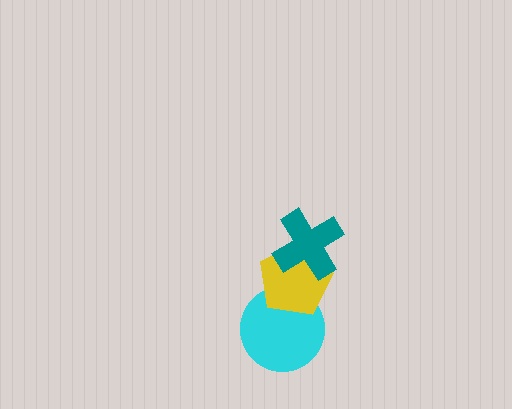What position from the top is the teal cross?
The teal cross is 1st from the top.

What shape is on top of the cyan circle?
The yellow pentagon is on top of the cyan circle.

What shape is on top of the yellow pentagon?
The teal cross is on top of the yellow pentagon.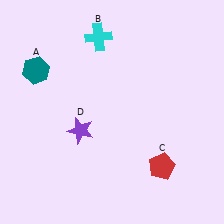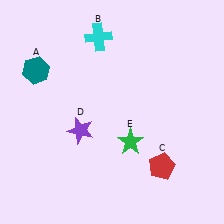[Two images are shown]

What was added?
A green star (E) was added in Image 2.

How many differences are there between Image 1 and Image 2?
There is 1 difference between the two images.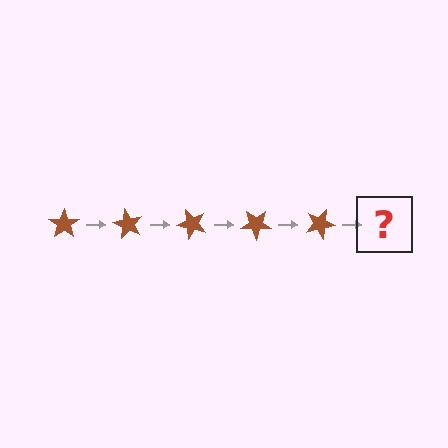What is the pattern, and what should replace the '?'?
The pattern is that the star rotates 60 degrees each step. The '?' should be a brown star rotated 300 degrees.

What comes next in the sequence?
The next element should be a brown star rotated 300 degrees.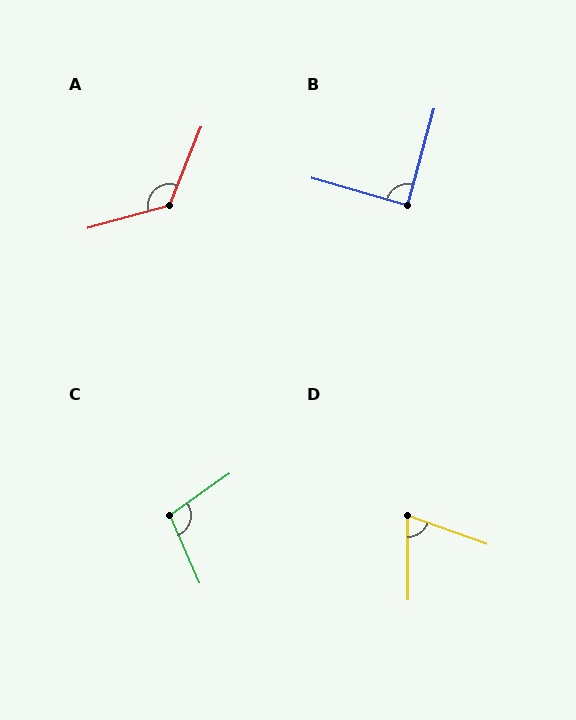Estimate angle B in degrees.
Approximately 89 degrees.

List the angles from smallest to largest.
D (70°), B (89°), C (101°), A (128°).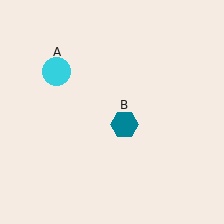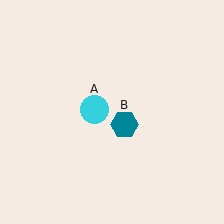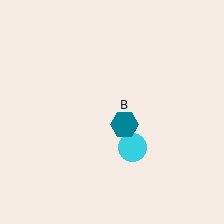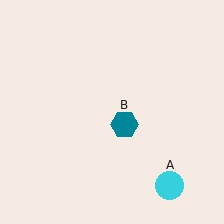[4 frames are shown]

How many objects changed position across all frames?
1 object changed position: cyan circle (object A).